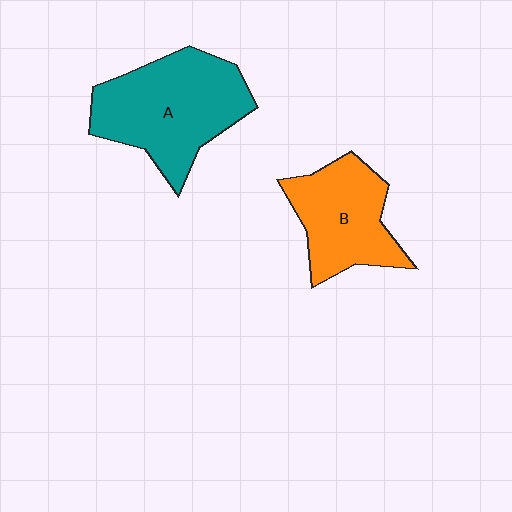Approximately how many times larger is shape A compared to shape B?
Approximately 1.4 times.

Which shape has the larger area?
Shape A (teal).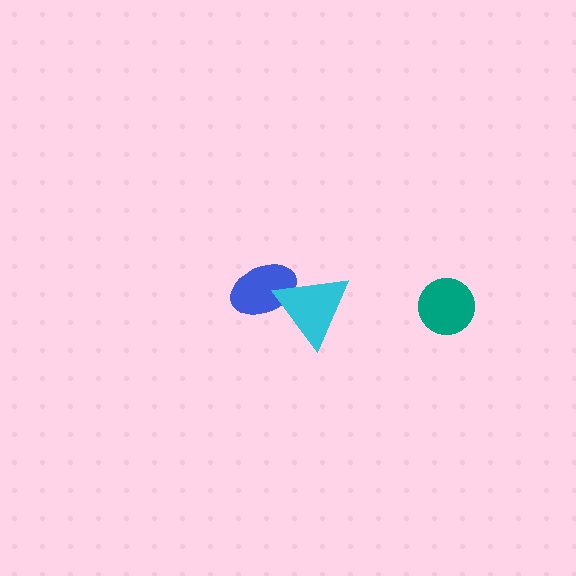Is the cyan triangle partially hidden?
No, no other shape covers it.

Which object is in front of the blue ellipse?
The cyan triangle is in front of the blue ellipse.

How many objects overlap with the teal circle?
0 objects overlap with the teal circle.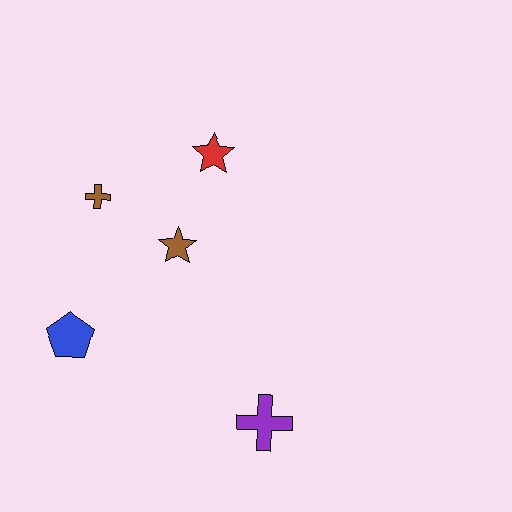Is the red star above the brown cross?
Yes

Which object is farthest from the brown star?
The purple cross is farthest from the brown star.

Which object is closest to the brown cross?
The brown star is closest to the brown cross.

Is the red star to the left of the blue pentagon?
No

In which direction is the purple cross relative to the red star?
The purple cross is below the red star.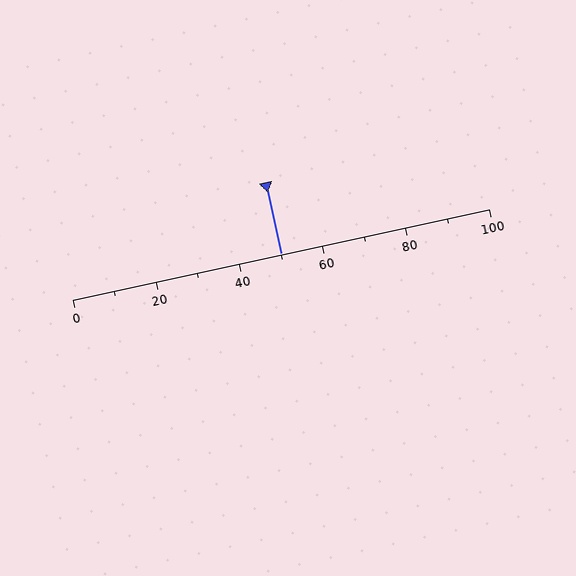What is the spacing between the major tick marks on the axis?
The major ticks are spaced 20 apart.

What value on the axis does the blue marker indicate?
The marker indicates approximately 50.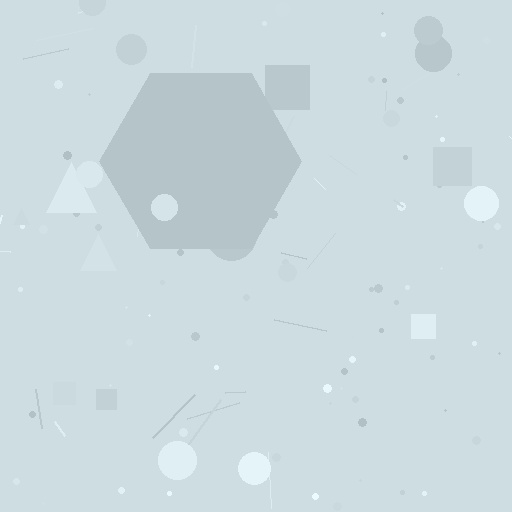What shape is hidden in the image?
A hexagon is hidden in the image.